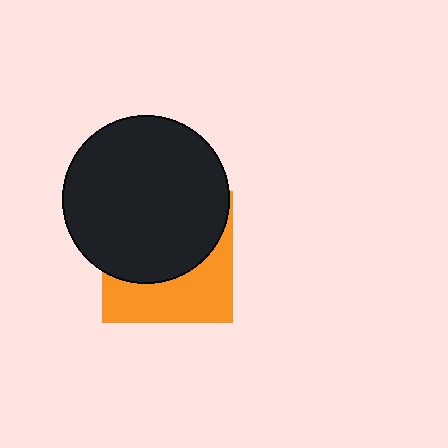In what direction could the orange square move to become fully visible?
The orange square could move down. That would shift it out from behind the black circle entirely.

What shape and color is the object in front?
The object in front is a black circle.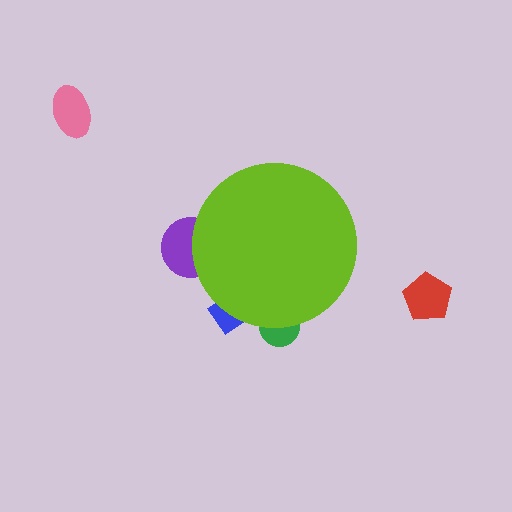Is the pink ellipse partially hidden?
No, the pink ellipse is fully visible.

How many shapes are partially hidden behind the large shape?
3 shapes are partially hidden.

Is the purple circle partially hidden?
Yes, the purple circle is partially hidden behind the lime circle.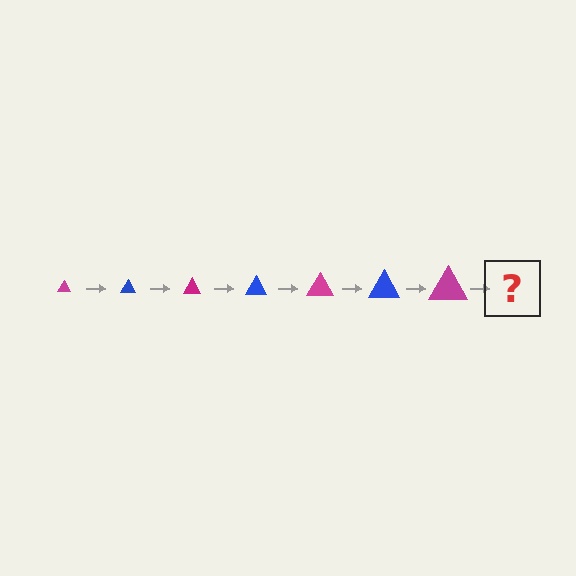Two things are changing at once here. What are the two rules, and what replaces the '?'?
The two rules are that the triangle grows larger each step and the color cycles through magenta and blue. The '?' should be a blue triangle, larger than the previous one.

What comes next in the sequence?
The next element should be a blue triangle, larger than the previous one.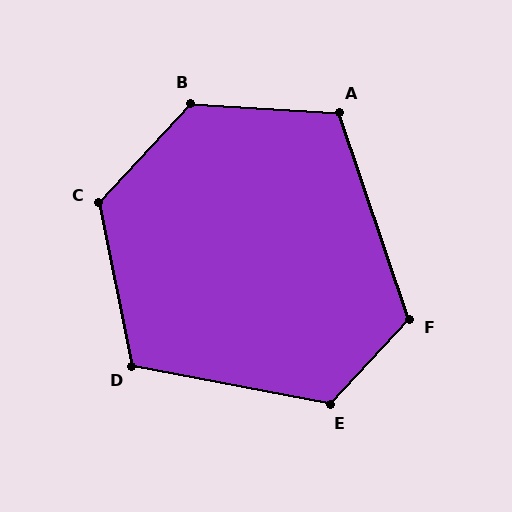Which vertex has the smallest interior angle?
A, at approximately 112 degrees.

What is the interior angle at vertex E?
Approximately 122 degrees (obtuse).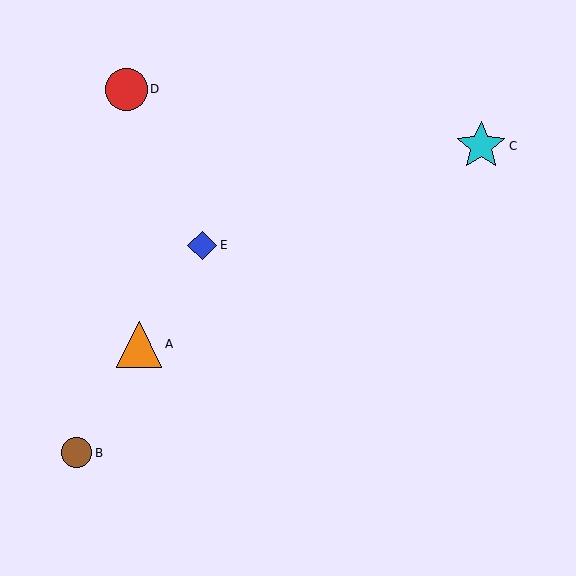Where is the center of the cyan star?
The center of the cyan star is at (481, 146).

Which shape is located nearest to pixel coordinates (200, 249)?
The blue diamond (labeled E) at (202, 245) is nearest to that location.